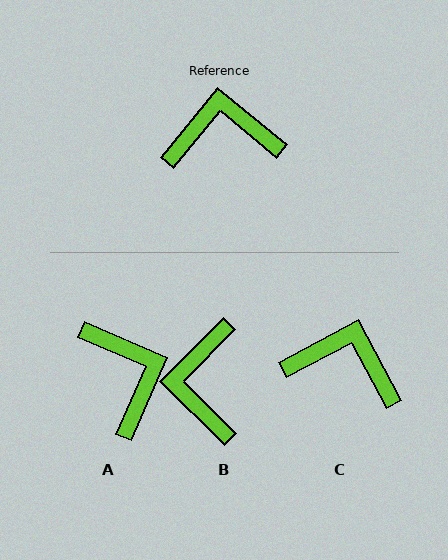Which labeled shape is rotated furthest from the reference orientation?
B, about 85 degrees away.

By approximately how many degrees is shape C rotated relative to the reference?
Approximately 23 degrees clockwise.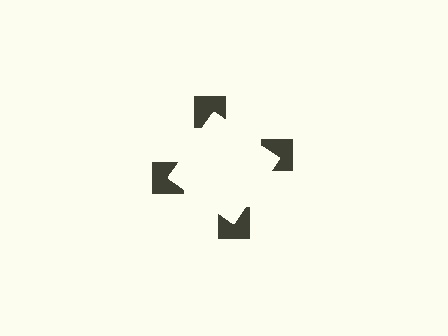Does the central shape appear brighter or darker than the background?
It typically appears slightly brighter than the background, even though no actual brightness change is drawn.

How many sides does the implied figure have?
4 sides.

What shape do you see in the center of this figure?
An illusory square — its edges are inferred from the aligned wedge cuts in the notched squares, not physically drawn.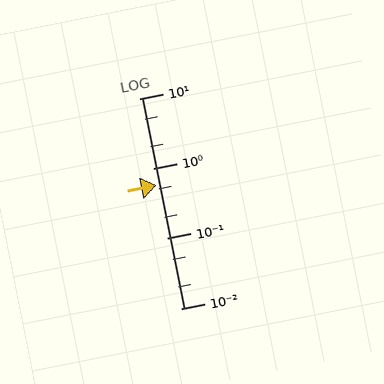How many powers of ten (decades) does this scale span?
The scale spans 3 decades, from 0.01 to 10.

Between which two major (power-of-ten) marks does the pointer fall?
The pointer is between 0.1 and 1.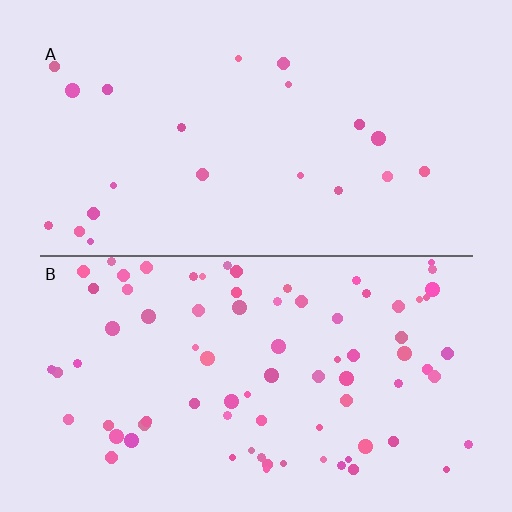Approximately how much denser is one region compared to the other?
Approximately 3.8× — region B over region A.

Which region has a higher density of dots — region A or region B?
B (the bottom).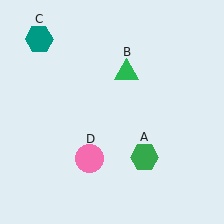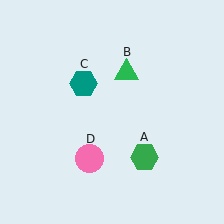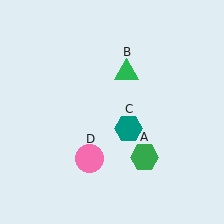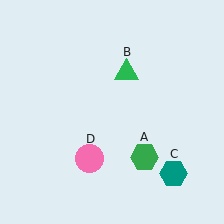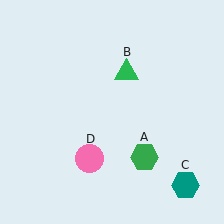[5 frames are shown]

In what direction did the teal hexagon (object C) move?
The teal hexagon (object C) moved down and to the right.